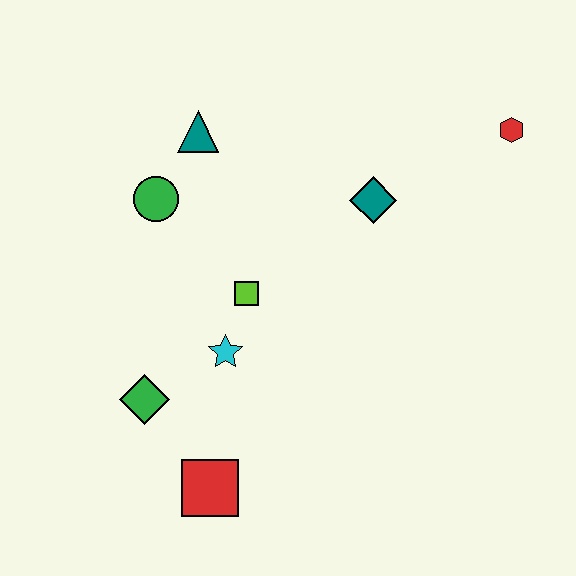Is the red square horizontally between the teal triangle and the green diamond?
No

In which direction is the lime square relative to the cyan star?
The lime square is above the cyan star.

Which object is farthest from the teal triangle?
The red square is farthest from the teal triangle.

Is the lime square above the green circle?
No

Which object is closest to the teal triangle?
The green circle is closest to the teal triangle.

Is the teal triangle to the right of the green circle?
Yes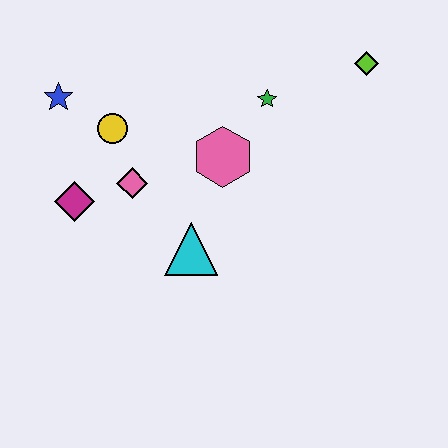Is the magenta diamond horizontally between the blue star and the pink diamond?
Yes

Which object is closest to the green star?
The pink hexagon is closest to the green star.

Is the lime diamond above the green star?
Yes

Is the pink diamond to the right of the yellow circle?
Yes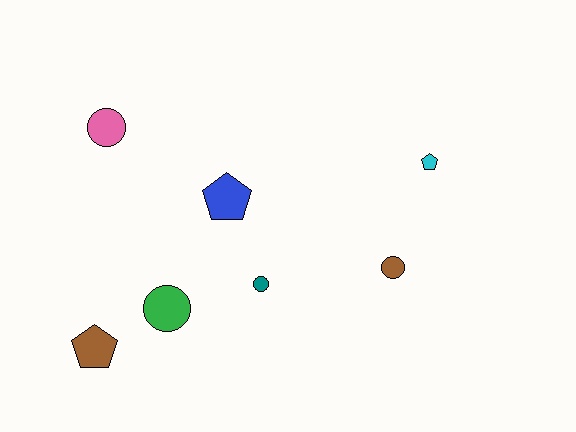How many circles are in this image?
There are 4 circles.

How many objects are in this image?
There are 7 objects.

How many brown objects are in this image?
There are 2 brown objects.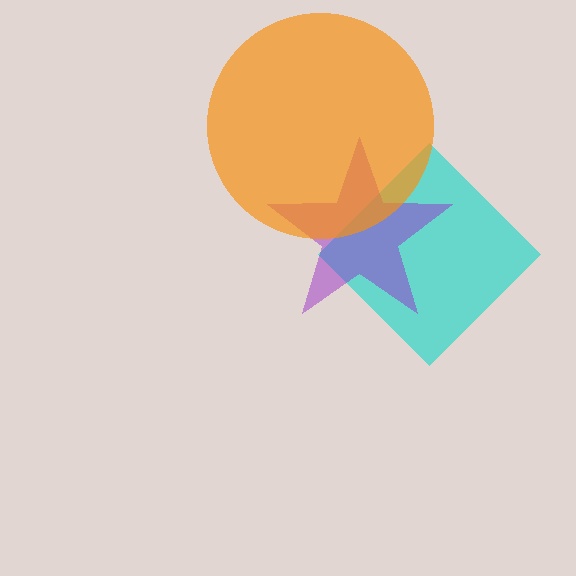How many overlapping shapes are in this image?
There are 3 overlapping shapes in the image.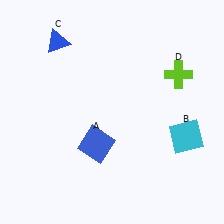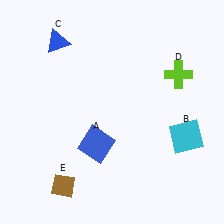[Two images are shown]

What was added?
A brown diamond (E) was added in Image 2.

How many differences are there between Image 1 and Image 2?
There is 1 difference between the two images.